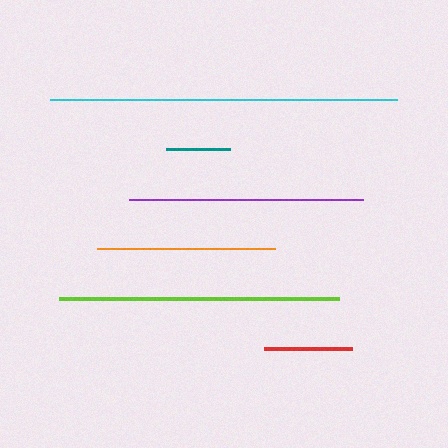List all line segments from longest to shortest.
From longest to shortest: cyan, lime, purple, orange, red, teal.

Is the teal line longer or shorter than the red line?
The red line is longer than the teal line.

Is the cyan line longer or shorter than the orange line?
The cyan line is longer than the orange line.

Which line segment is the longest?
The cyan line is the longest at approximately 348 pixels.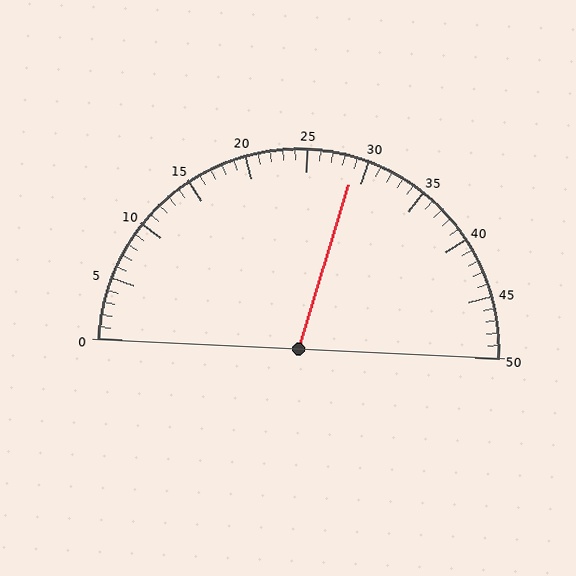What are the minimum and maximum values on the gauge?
The gauge ranges from 0 to 50.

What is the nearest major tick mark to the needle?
The nearest major tick mark is 30.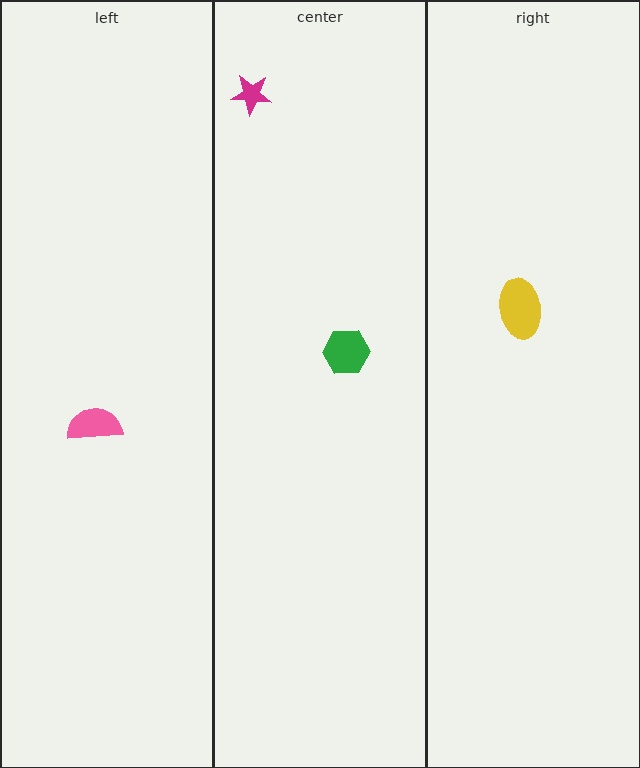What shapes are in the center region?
The green hexagon, the magenta star.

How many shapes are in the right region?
1.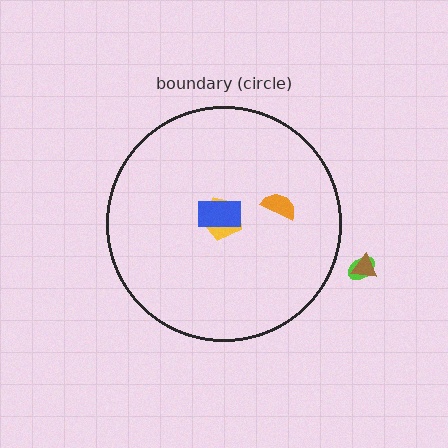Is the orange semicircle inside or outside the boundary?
Inside.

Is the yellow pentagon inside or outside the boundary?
Inside.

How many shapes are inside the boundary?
3 inside, 2 outside.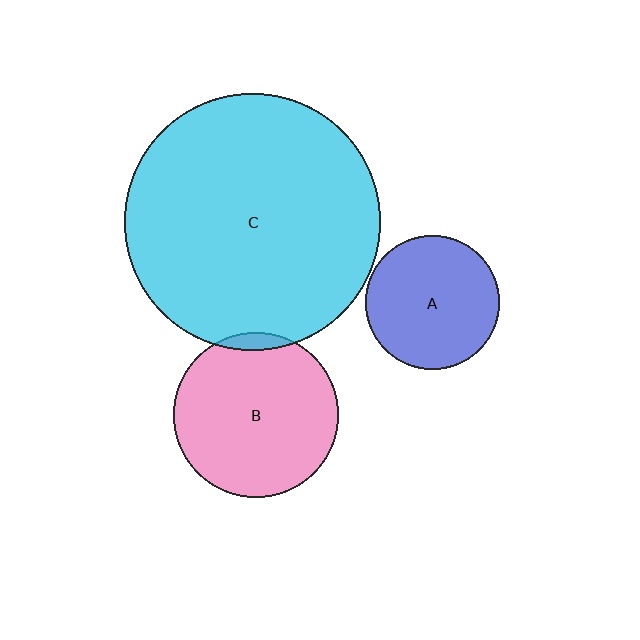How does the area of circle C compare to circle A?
Approximately 3.7 times.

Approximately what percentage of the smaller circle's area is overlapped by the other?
Approximately 5%.